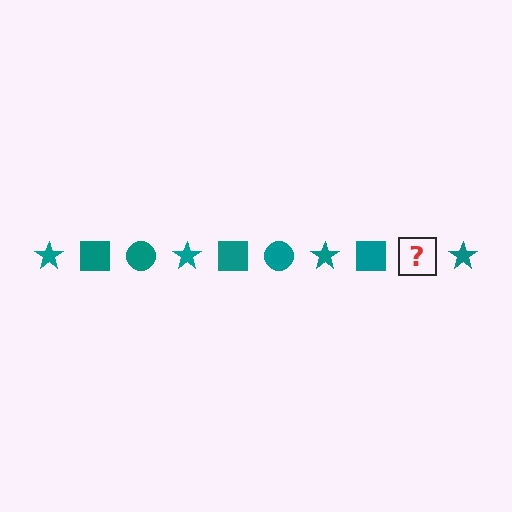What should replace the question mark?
The question mark should be replaced with a teal circle.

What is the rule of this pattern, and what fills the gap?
The rule is that the pattern cycles through star, square, circle shapes in teal. The gap should be filled with a teal circle.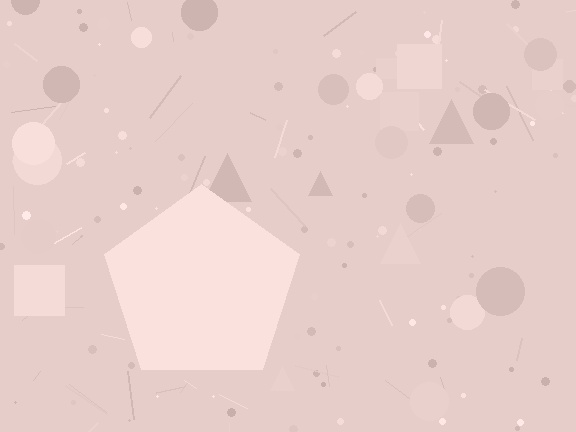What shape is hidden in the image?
A pentagon is hidden in the image.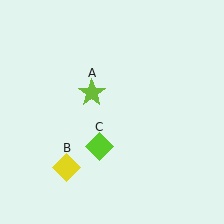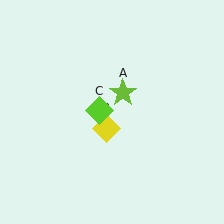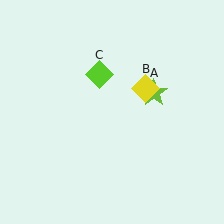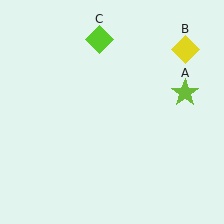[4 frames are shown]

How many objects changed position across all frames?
3 objects changed position: lime star (object A), yellow diamond (object B), lime diamond (object C).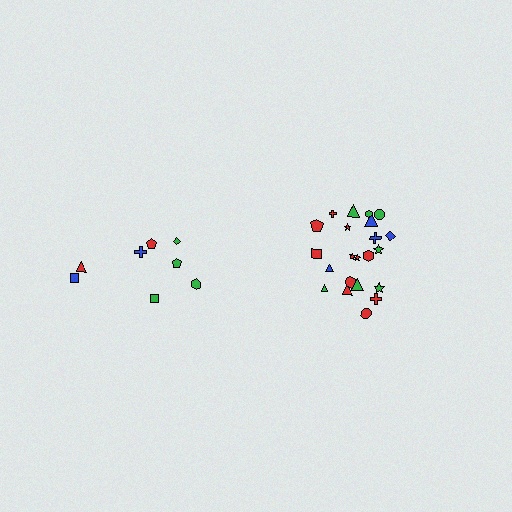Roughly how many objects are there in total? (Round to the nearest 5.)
Roughly 30 objects in total.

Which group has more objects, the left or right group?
The right group.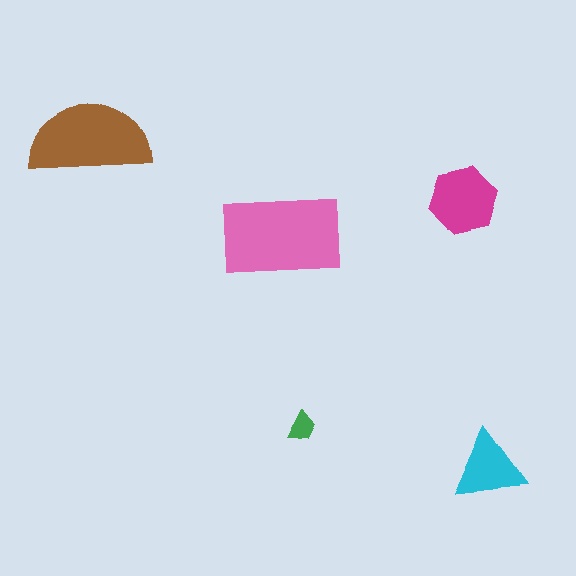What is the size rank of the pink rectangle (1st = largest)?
1st.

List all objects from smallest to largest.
The green trapezoid, the cyan triangle, the magenta hexagon, the brown semicircle, the pink rectangle.